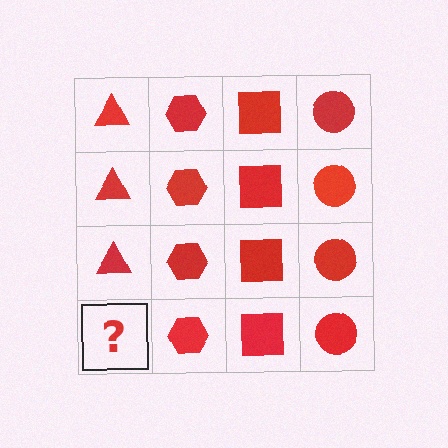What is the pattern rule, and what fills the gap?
The rule is that each column has a consistent shape. The gap should be filled with a red triangle.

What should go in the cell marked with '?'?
The missing cell should contain a red triangle.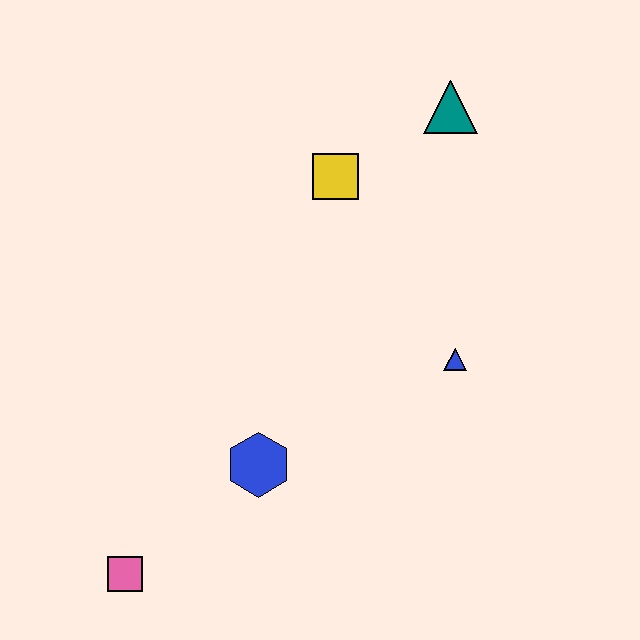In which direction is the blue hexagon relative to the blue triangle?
The blue hexagon is to the left of the blue triangle.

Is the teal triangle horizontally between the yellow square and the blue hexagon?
No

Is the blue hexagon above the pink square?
Yes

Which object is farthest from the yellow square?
The pink square is farthest from the yellow square.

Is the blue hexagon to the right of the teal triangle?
No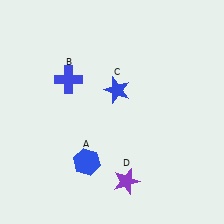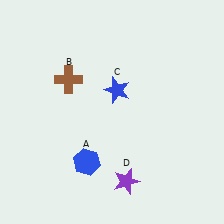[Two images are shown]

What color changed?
The cross (B) changed from blue in Image 1 to brown in Image 2.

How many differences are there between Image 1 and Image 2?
There is 1 difference between the two images.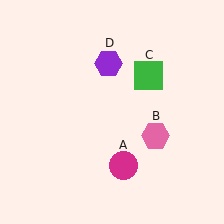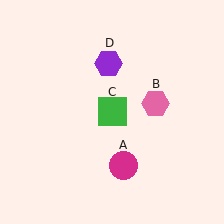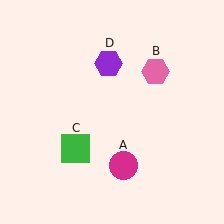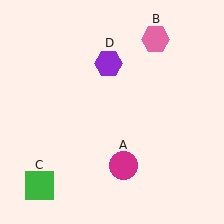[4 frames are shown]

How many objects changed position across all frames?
2 objects changed position: pink hexagon (object B), green square (object C).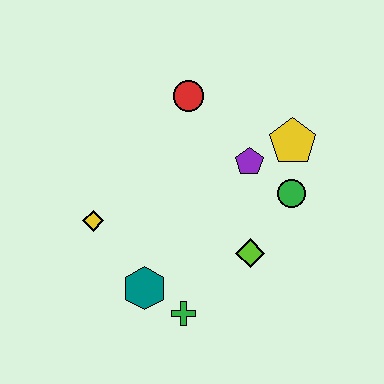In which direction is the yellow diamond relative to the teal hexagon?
The yellow diamond is above the teal hexagon.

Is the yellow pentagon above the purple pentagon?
Yes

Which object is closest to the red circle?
The purple pentagon is closest to the red circle.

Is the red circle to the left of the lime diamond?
Yes